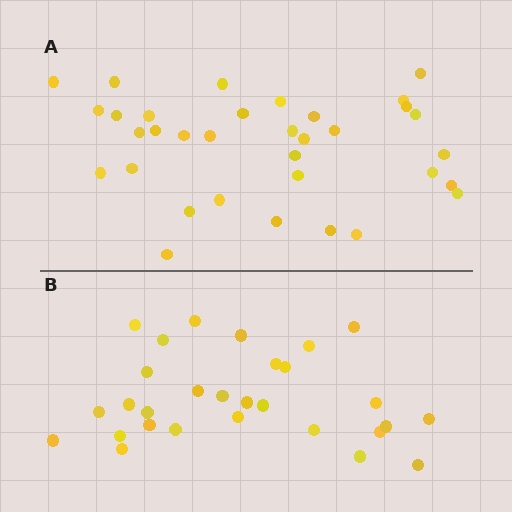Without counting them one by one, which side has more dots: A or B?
Region A (the top region) has more dots.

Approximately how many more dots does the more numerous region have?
Region A has about 5 more dots than region B.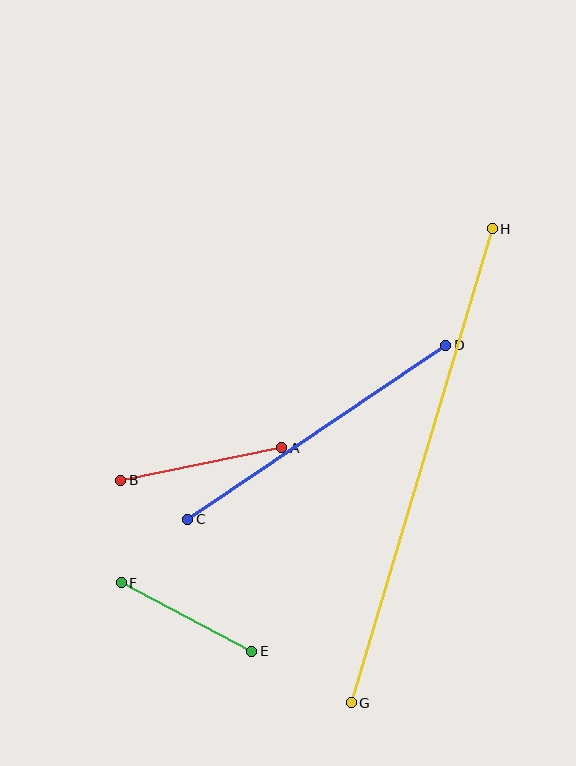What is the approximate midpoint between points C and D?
The midpoint is at approximately (317, 432) pixels.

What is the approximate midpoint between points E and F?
The midpoint is at approximately (187, 617) pixels.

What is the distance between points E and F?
The distance is approximately 147 pixels.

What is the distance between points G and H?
The distance is approximately 495 pixels.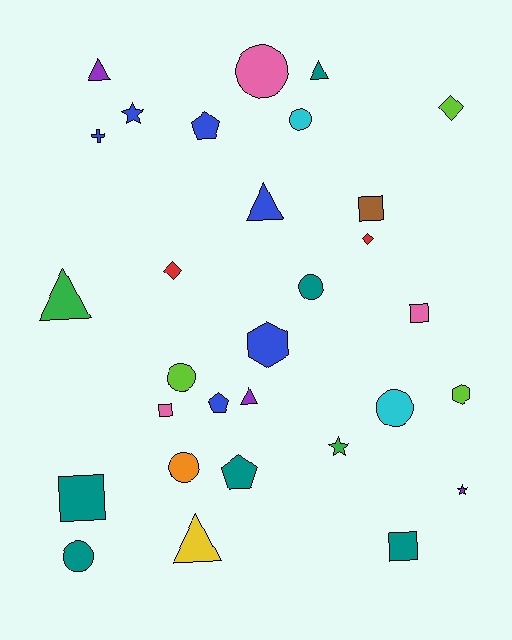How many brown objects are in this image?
There is 1 brown object.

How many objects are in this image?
There are 30 objects.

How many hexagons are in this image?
There are 2 hexagons.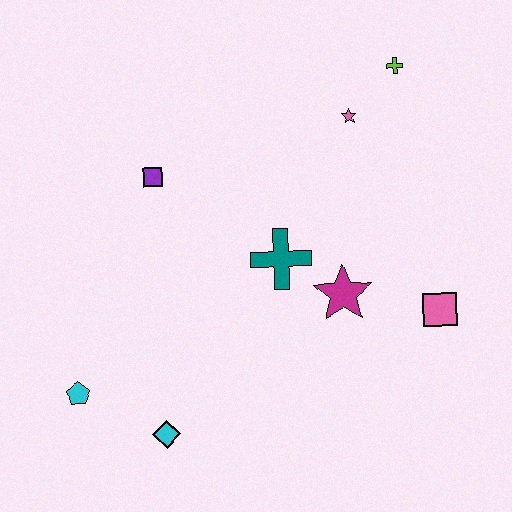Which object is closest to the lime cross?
The pink star is closest to the lime cross.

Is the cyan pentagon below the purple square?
Yes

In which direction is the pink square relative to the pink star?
The pink square is below the pink star.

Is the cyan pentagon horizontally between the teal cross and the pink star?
No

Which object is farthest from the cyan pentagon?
The lime cross is farthest from the cyan pentagon.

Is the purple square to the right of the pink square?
No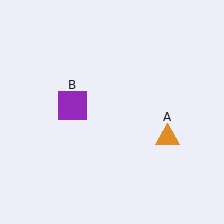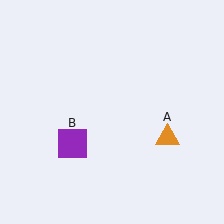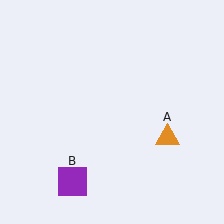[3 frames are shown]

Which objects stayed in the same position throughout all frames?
Orange triangle (object A) remained stationary.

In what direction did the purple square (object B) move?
The purple square (object B) moved down.